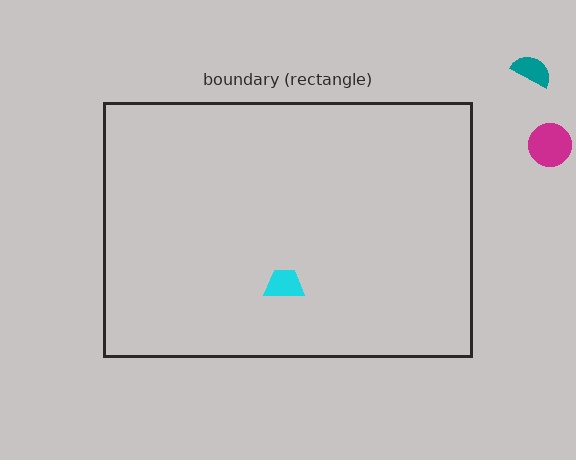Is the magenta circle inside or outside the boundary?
Outside.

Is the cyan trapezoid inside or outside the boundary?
Inside.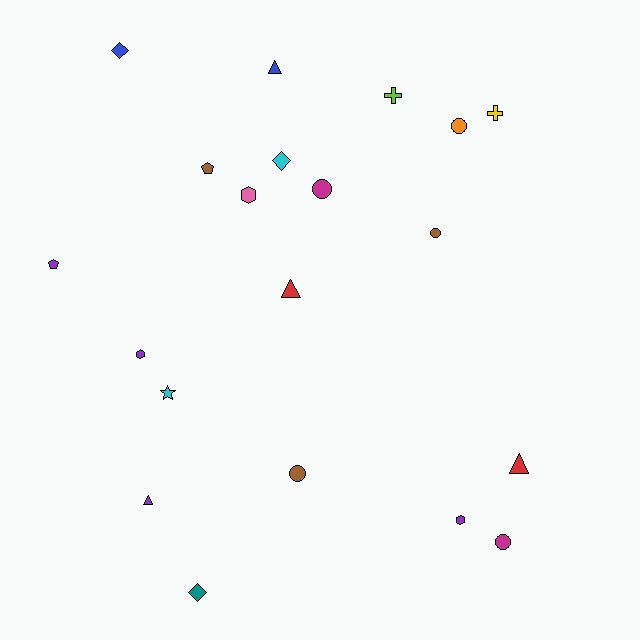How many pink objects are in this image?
There is 1 pink object.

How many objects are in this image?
There are 20 objects.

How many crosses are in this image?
There are 2 crosses.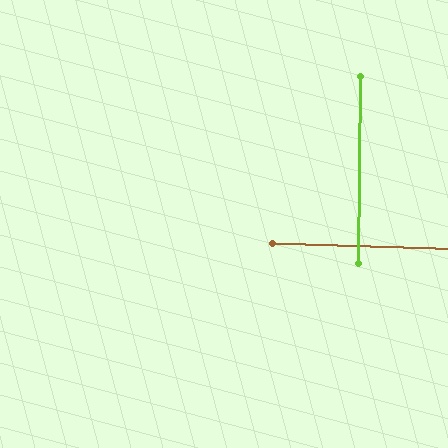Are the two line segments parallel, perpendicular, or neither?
Perpendicular — they meet at approximately 89°.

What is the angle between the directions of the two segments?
Approximately 89 degrees.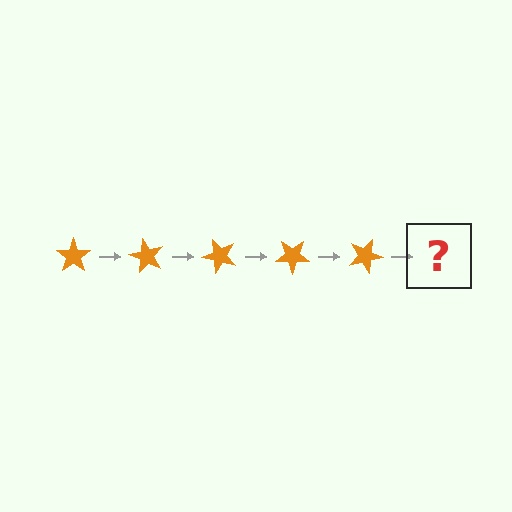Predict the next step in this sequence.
The next step is an orange star rotated 300 degrees.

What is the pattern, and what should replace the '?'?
The pattern is that the star rotates 60 degrees each step. The '?' should be an orange star rotated 300 degrees.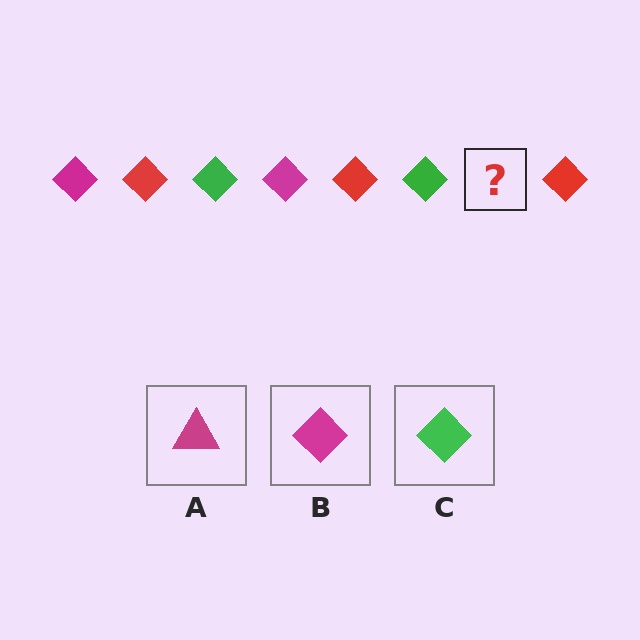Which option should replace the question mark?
Option B.